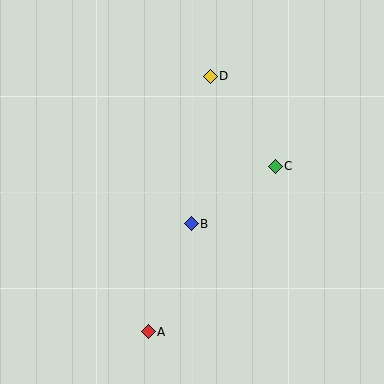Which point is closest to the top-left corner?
Point D is closest to the top-left corner.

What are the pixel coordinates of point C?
Point C is at (275, 166).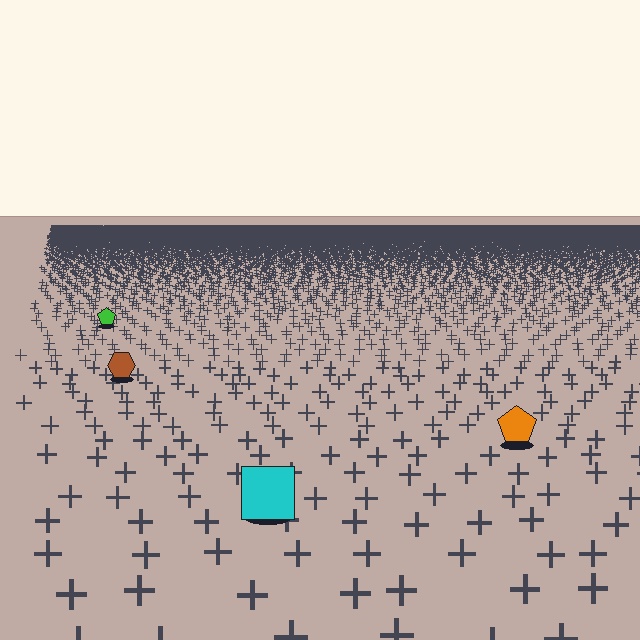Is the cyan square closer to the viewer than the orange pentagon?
Yes. The cyan square is closer — you can tell from the texture gradient: the ground texture is coarser near it.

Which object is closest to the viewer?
The cyan square is closest. The texture marks near it are larger and more spread out.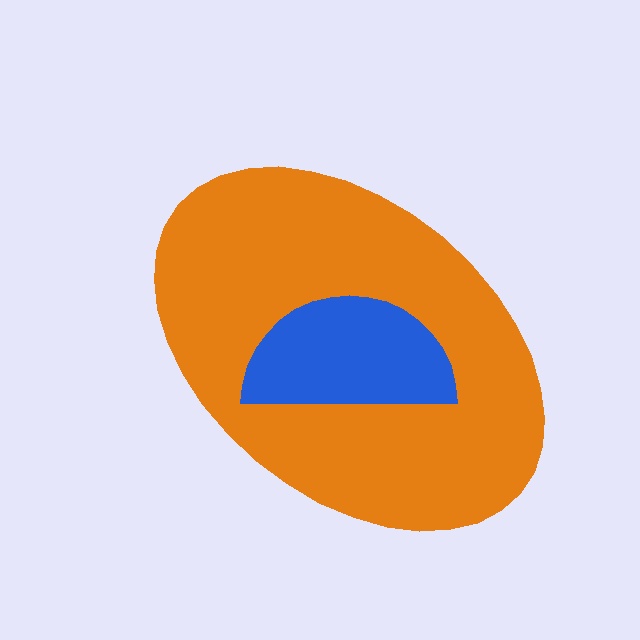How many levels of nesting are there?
2.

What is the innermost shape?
The blue semicircle.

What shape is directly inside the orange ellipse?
The blue semicircle.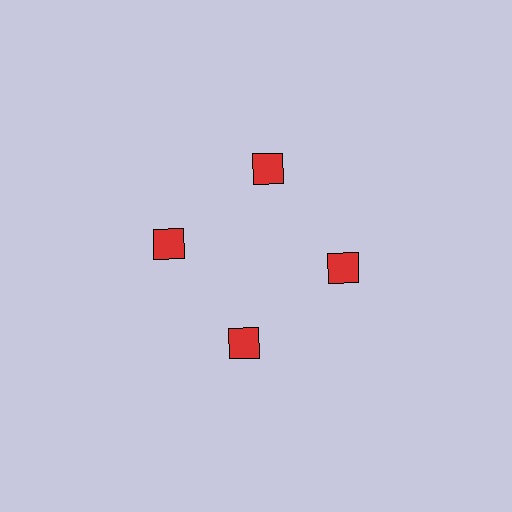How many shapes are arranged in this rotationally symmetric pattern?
There are 4 shapes, arranged in 4 groups of 1.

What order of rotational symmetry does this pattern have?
This pattern has 4-fold rotational symmetry.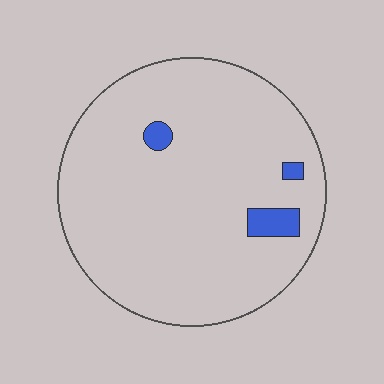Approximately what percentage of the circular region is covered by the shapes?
Approximately 5%.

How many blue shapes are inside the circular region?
3.